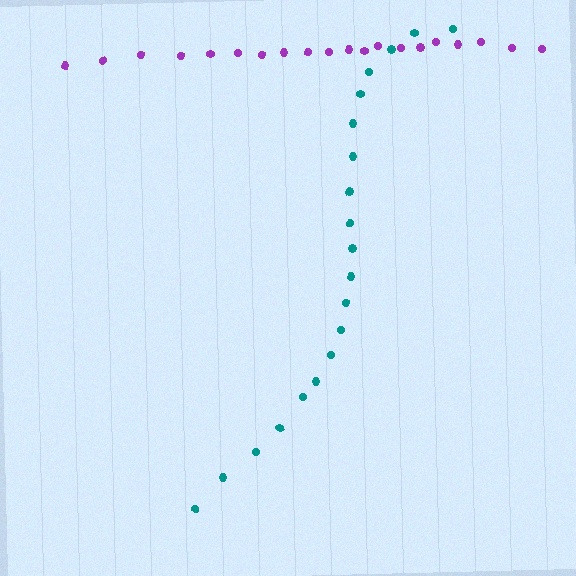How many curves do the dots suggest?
There are 2 distinct paths.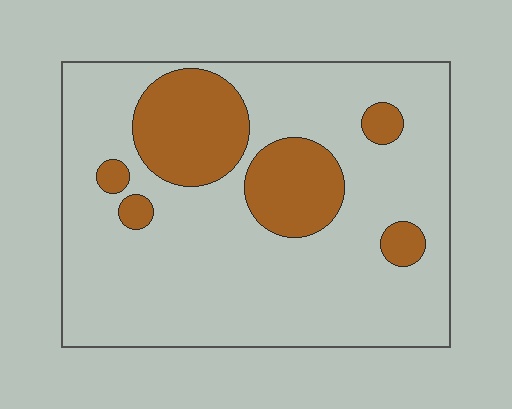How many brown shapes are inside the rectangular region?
6.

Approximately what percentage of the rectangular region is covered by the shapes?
Approximately 20%.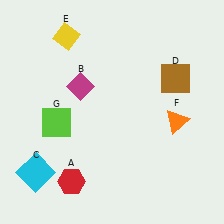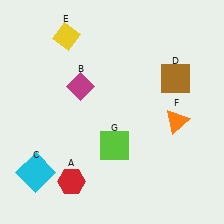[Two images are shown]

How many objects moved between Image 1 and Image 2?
1 object moved between the two images.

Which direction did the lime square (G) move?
The lime square (G) moved right.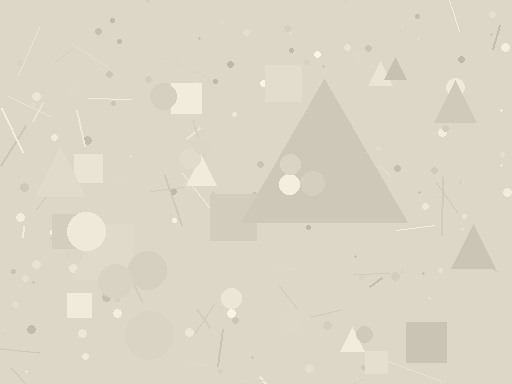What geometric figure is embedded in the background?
A triangle is embedded in the background.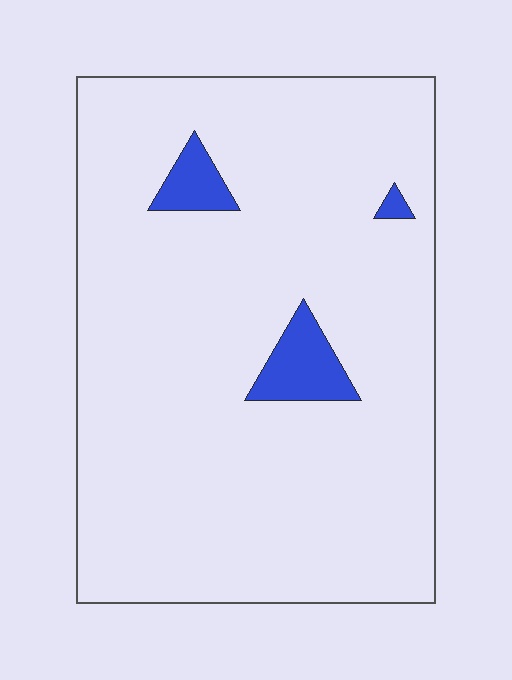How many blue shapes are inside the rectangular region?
3.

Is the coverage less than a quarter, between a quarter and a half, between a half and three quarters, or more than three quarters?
Less than a quarter.